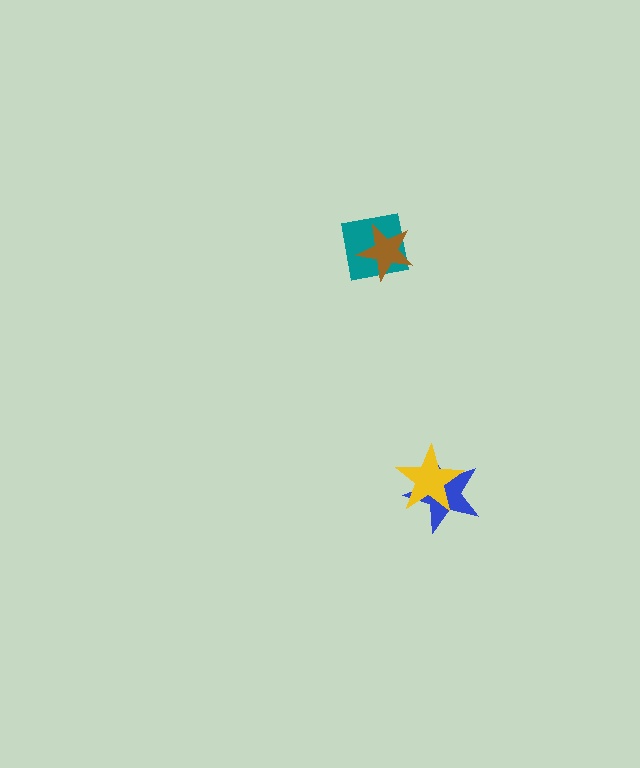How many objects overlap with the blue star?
1 object overlaps with the blue star.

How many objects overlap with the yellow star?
1 object overlaps with the yellow star.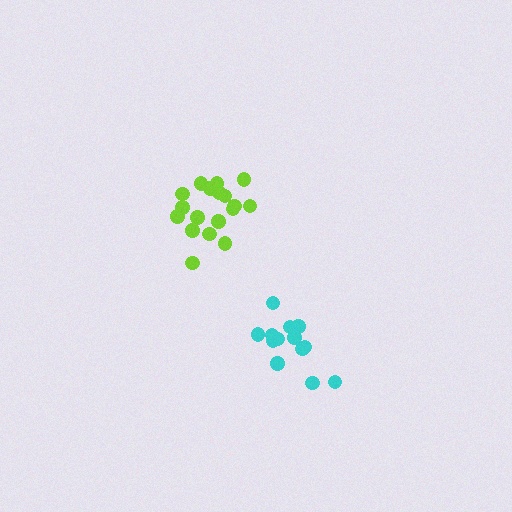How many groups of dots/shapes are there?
There are 2 groups.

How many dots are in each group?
Group 1: 13 dots, Group 2: 18 dots (31 total).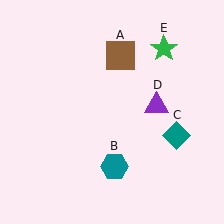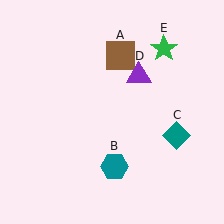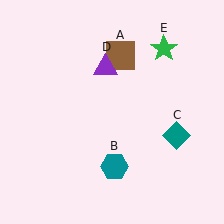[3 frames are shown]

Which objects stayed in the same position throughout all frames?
Brown square (object A) and teal hexagon (object B) and teal diamond (object C) and green star (object E) remained stationary.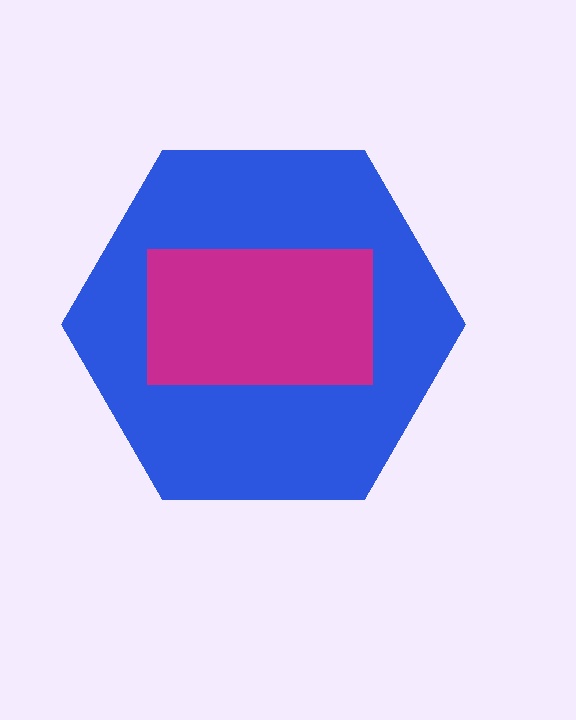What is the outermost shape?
The blue hexagon.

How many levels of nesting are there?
2.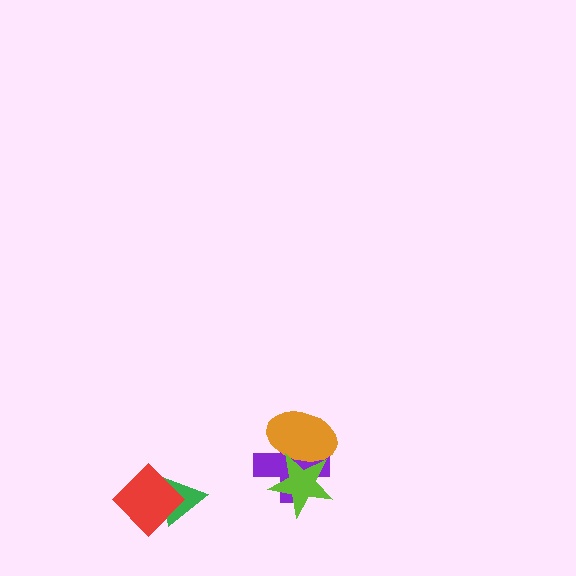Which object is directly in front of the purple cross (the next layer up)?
The orange ellipse is directly in front of the purple cross.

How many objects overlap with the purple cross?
2 objects overlap with the purple cross.